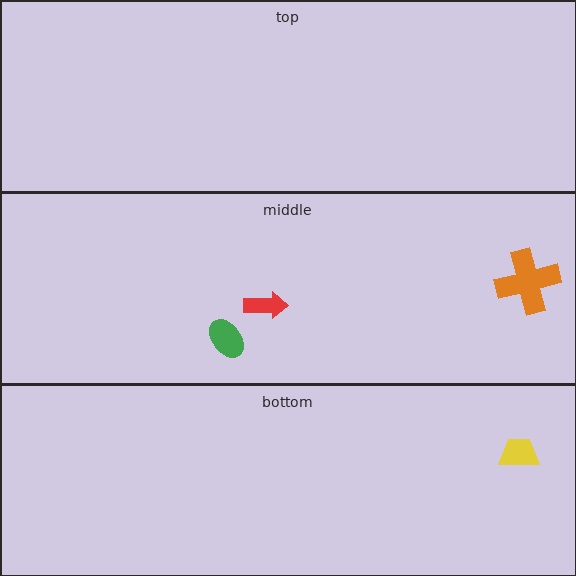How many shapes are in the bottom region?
1.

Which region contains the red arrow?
The middle region.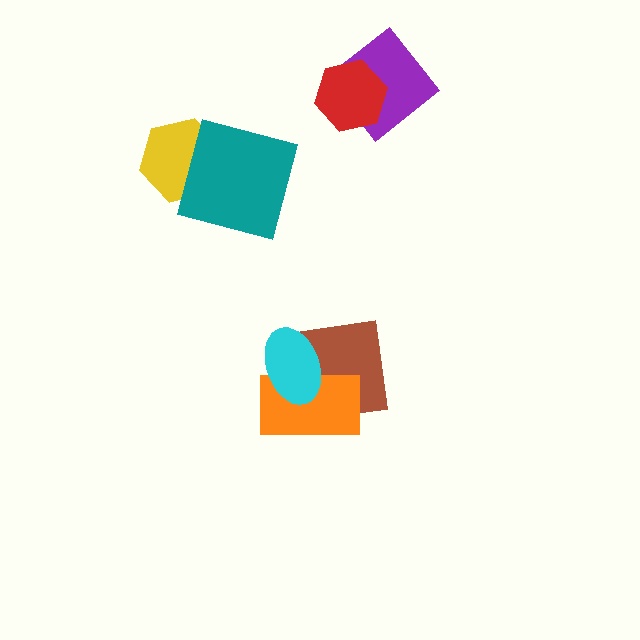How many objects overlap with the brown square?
2 objects overlap with the brown square.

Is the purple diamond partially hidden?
Yes, it is partially covered by another shape.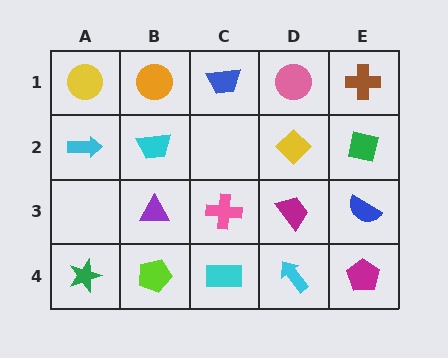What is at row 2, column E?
A green square.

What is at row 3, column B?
A purple triangle.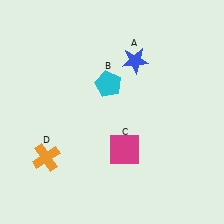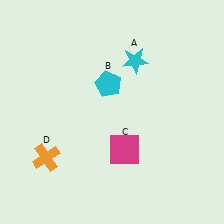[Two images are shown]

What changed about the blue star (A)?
In Image 1, A is blue. In Image 2, it changed to cyan.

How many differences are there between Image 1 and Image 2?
There is 1 difference between the two images.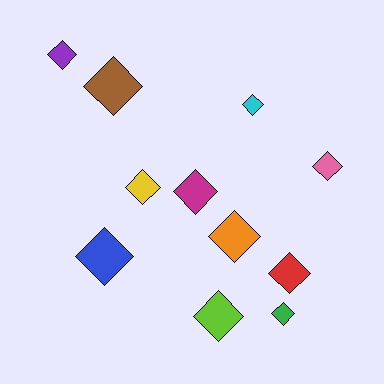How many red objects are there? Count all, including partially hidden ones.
There is 1 red object.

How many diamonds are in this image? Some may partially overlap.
There are 11 diamonds.